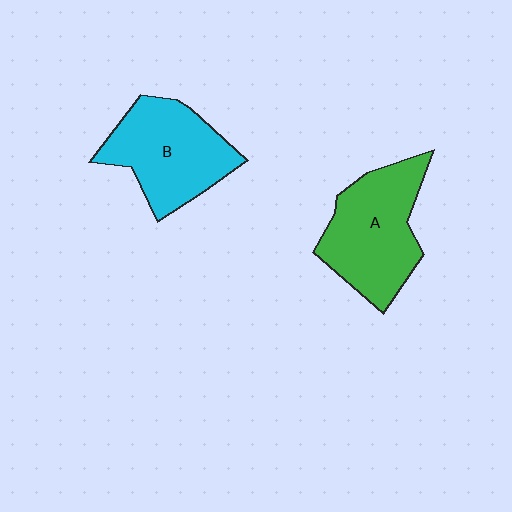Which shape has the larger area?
Shape A (green).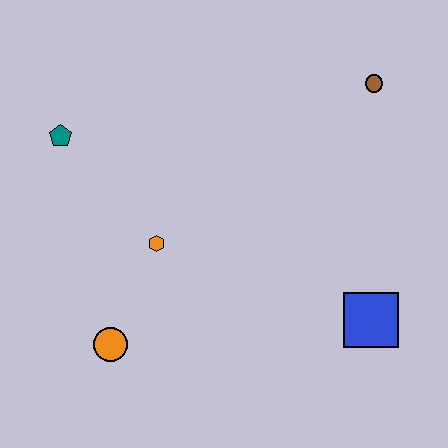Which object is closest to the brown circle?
The blue square is closest to the brown circle.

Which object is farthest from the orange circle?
The brown circle is farthest from the orange circle.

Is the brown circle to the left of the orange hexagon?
No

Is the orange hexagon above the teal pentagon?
No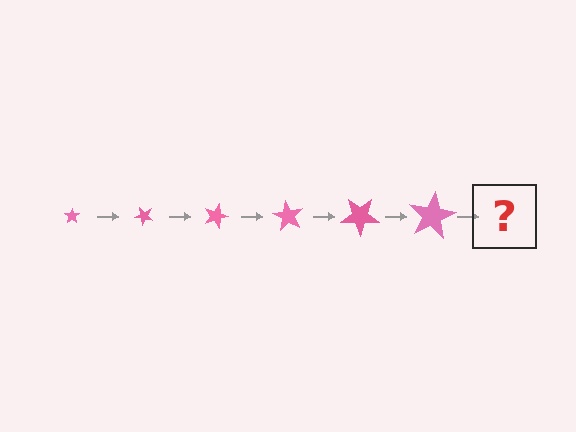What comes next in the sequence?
The next element should be a star, larger than the previous one and rotated 270 degrees from the start.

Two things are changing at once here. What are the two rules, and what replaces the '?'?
The two rules are that the star grows larger each step and it rotates 45 degrees each step. The '?' should be a star, larger than the previous one and rotated 270 degrees from the start.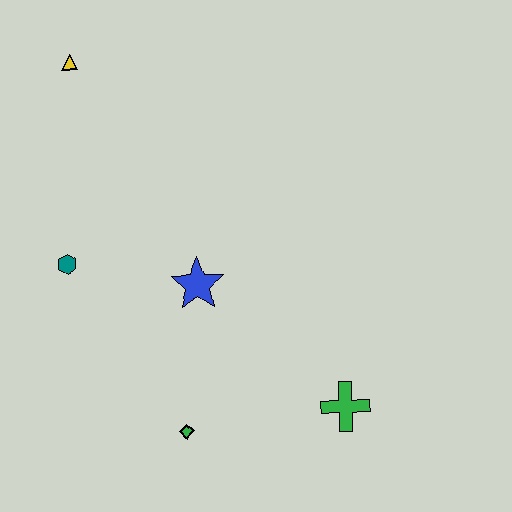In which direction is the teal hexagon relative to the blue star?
The teal hexagon is to the left of the blue star.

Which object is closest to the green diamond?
The blue star is closest to the green diamond.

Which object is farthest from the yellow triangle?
The green cross is farthest from the yellow triangle.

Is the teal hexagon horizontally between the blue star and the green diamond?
No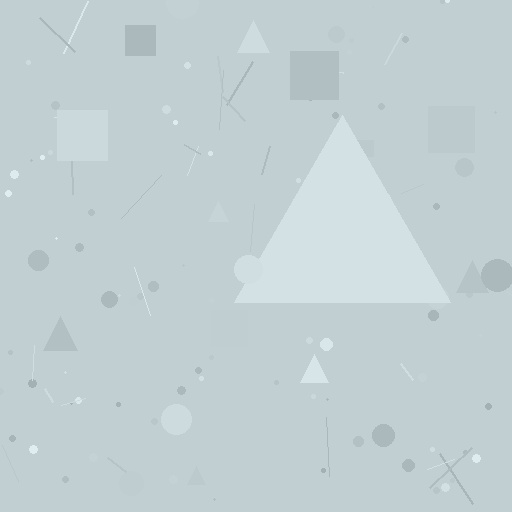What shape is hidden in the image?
A triangle is hidden in the image.